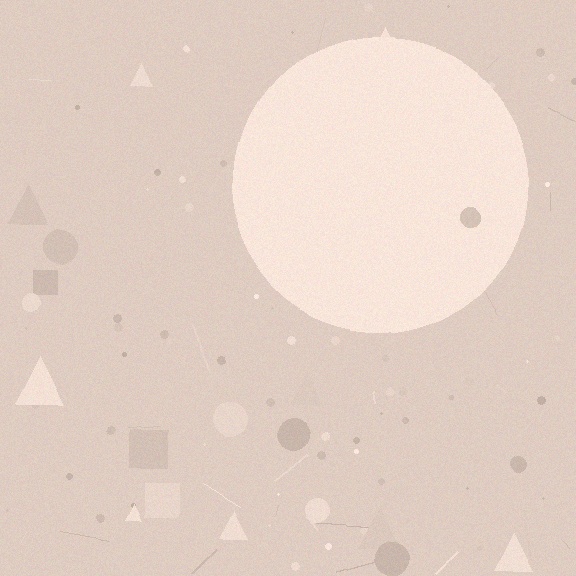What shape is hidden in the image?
A circle is hidden in the image.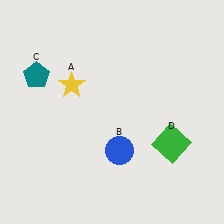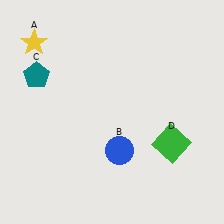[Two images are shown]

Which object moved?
The yellow star (A) moved up.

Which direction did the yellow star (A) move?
The yellow star (A) moved up.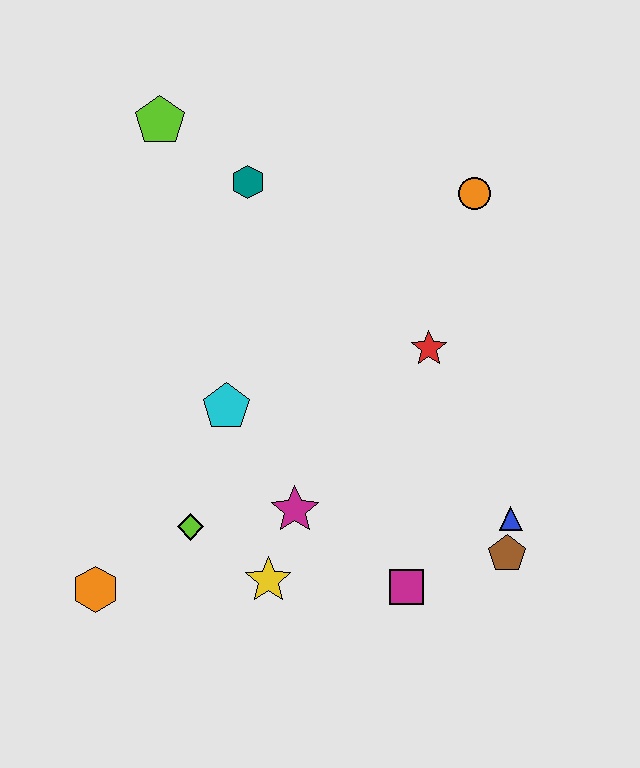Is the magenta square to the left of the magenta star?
No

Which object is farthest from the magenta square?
The lime pentagon is farthest from the magenta square.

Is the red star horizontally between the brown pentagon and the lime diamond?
Yes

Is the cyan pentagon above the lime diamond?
Yes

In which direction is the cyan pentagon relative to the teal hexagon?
The cyan pentagon is below the teal hexagon.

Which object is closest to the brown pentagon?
The blue triangle is closest to the brown pentagon.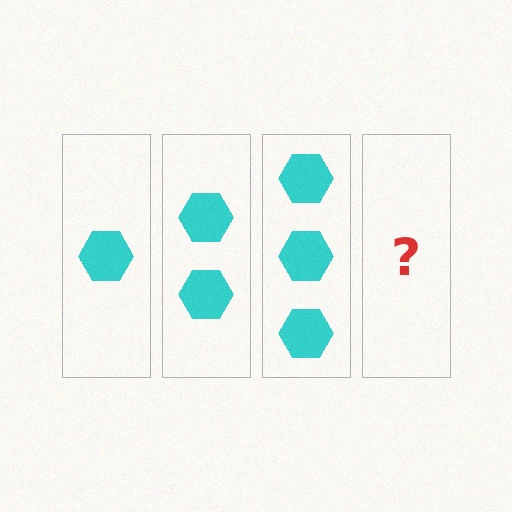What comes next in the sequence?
The next element should be 4 hexagons.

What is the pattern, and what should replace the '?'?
The pattern is that each step adds one more hexagon. The '?' should be 4 hexagons.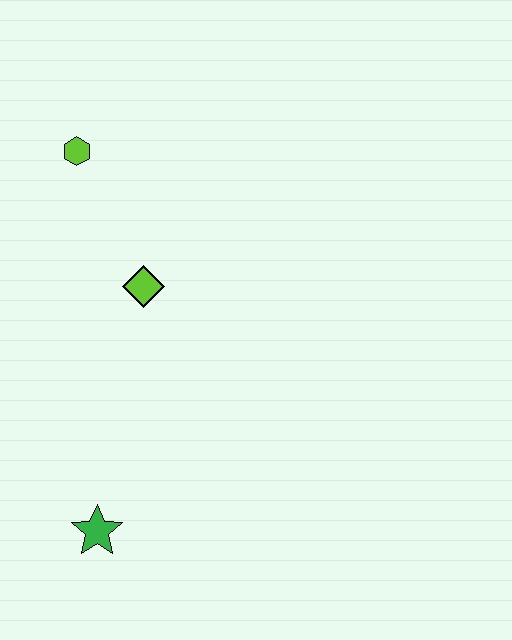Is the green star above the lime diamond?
No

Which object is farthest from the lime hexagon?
The green star is farthest from the lime hexagon.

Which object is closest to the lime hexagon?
The lime diamond is closest to the lime hexagon.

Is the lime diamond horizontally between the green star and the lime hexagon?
No